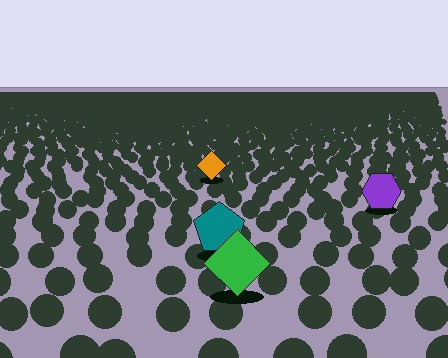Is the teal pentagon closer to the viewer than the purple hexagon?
Yes. The teal pentagon is closer — you can tell from the texture gradient: the ground texture is coarser near it.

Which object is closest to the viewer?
The green diamond is closest. The texture marks near it are larger and more spread out.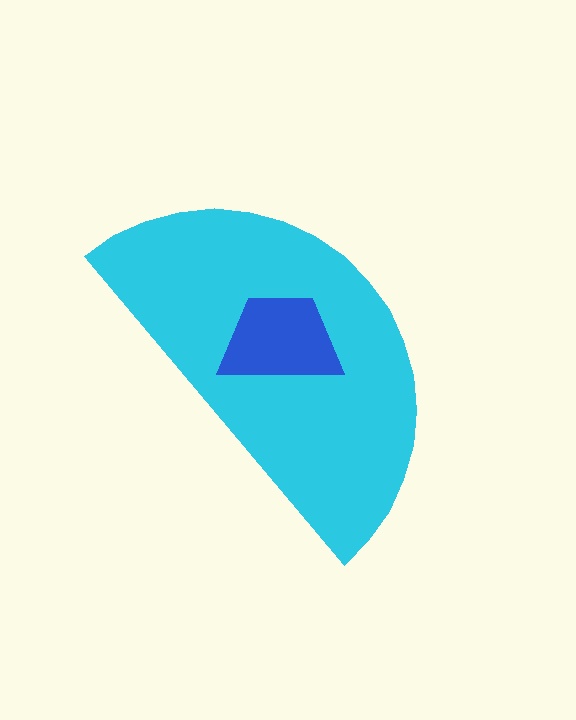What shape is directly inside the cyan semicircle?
The blue trapezoid.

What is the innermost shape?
The blue trapezoid.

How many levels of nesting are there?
2.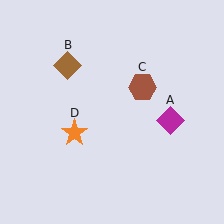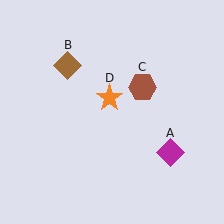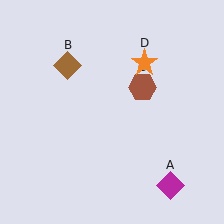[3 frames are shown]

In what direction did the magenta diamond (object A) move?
The magenta diamond (object A) moved down.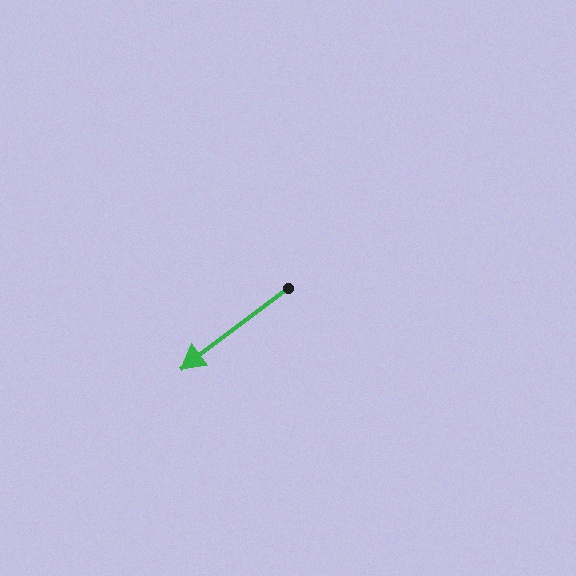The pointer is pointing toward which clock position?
Roughly 8 o'clock.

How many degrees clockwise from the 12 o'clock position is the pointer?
Approximately 233 degrees.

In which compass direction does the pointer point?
Southwest.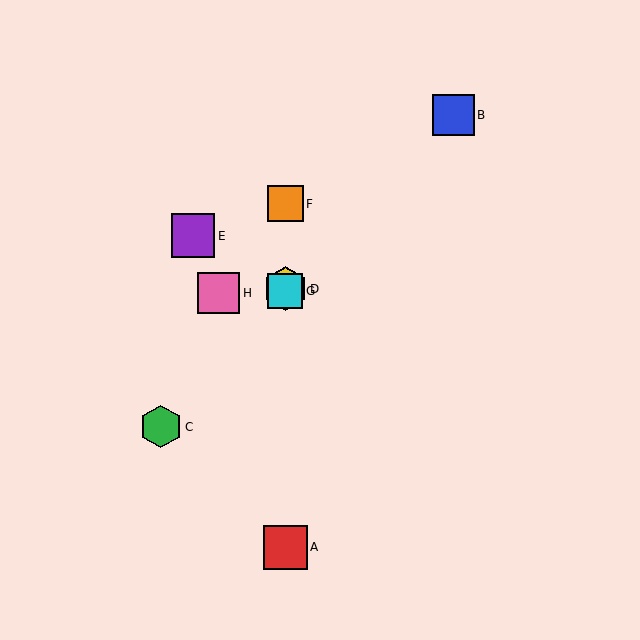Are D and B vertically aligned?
No, D is at x≈285 and B is at x≈453.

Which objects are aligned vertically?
Objects A, D, F, G are aligned vertically.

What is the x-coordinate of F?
Object F is at x≈285.